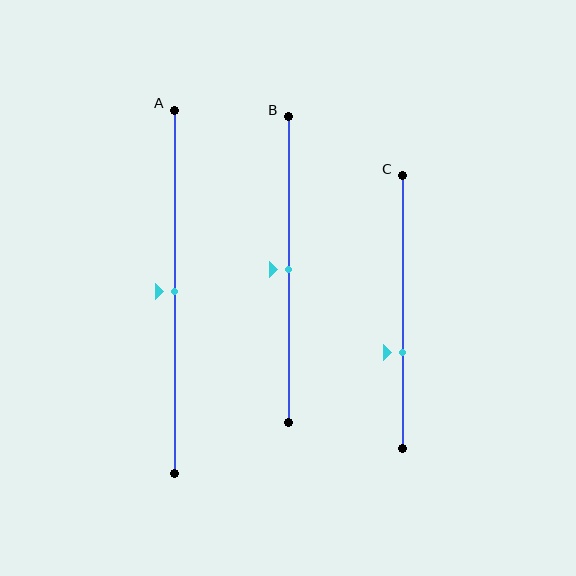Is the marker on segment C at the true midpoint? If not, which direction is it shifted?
No, the marker on segment C is shifted downward by about 15% of the segment length.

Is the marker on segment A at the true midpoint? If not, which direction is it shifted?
Yes, the marker on segment A is at the true midpoint.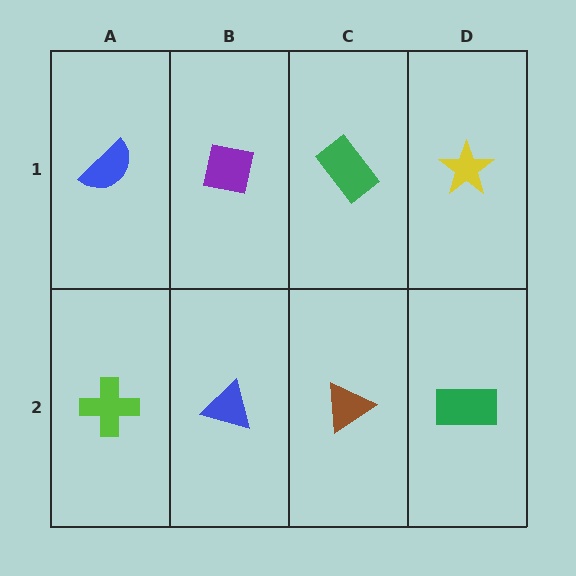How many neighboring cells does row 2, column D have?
2.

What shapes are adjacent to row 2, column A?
A blue semicircle (row 1, column A), a blue triangle (row 2, column B).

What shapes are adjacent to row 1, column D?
A green rectangle (row 2, column D), a green rectangle (row 1, column C).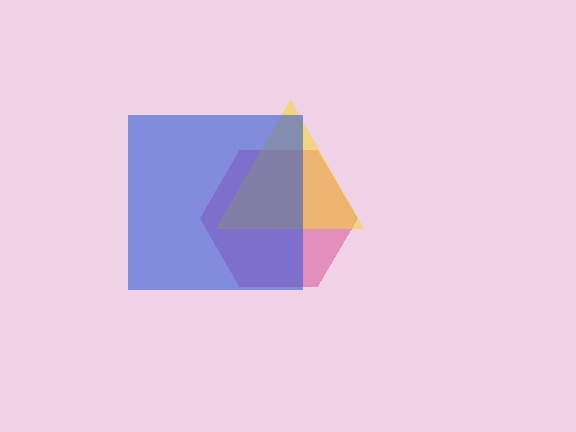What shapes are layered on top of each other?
The layered shapes are: a magenta hexagon, a yellow triangle, a blue square.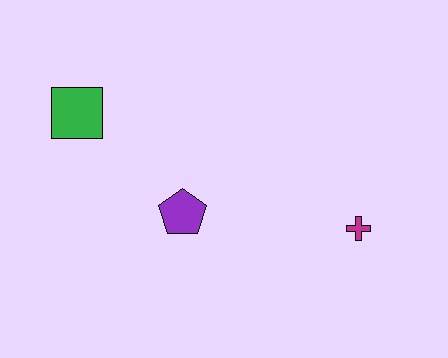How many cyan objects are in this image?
There are no cyan objects.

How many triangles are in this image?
There are no triangles.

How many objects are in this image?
There are 3 objects.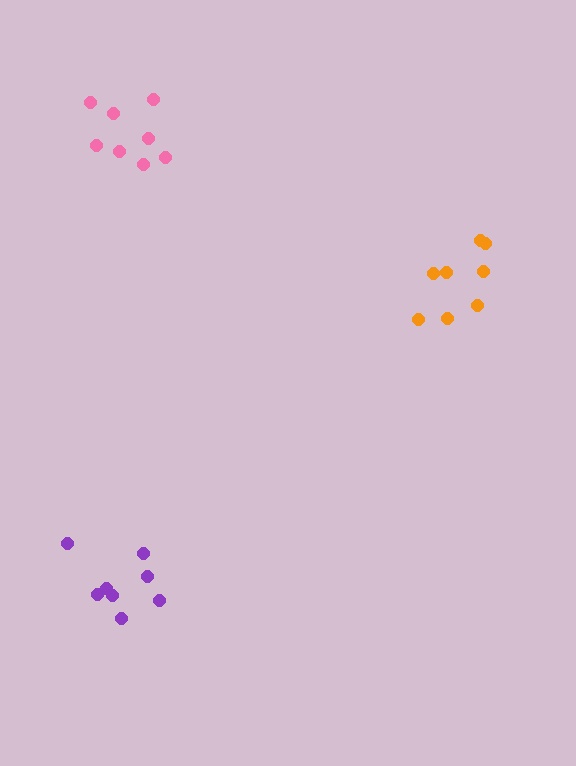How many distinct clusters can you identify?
There are 3 distinct clusters.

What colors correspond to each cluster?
The clusters are colored: orange, pink, purple.